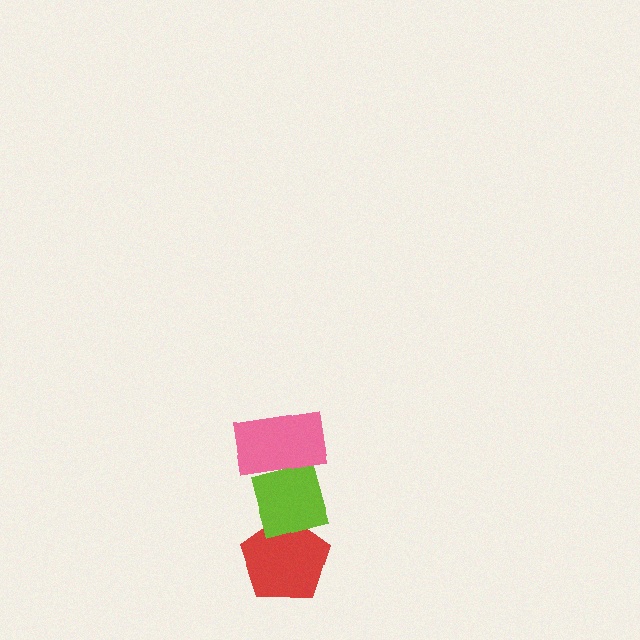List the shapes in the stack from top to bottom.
From top to bottom: the pink rectangle, the lime diamond, the red pentagon.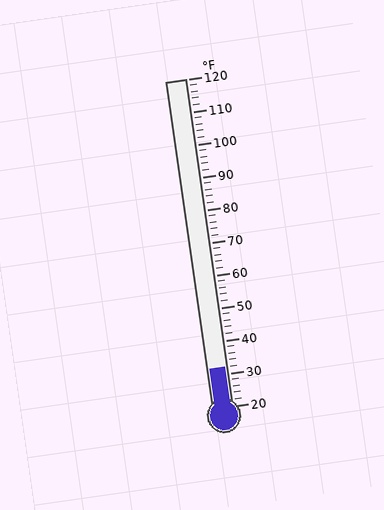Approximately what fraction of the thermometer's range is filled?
The thermometer is filled to approximately 10% of its range.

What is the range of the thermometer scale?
The thermometer scale ranges from 20°F to 120°F.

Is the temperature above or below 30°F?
The temperature is above 30°F.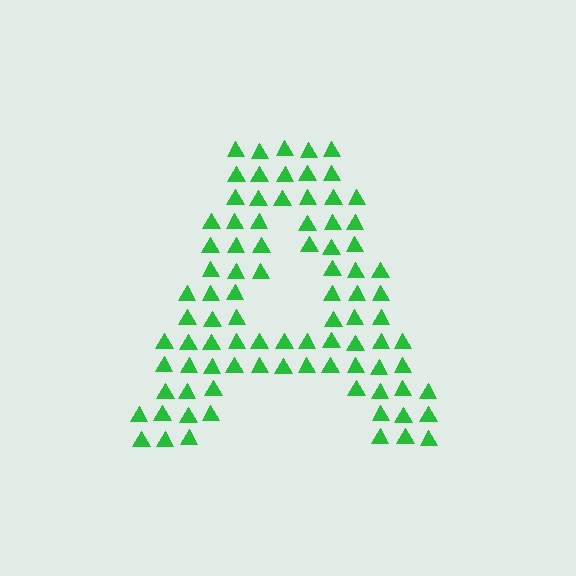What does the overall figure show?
The overall figure shows the letter A.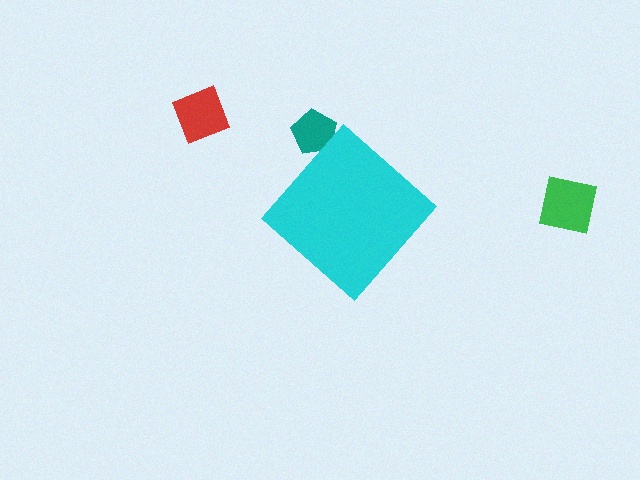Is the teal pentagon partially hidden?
Yes, the teal pentagon is partially hidden behind the cyan diamond.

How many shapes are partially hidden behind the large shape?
1 shape is partially hidden.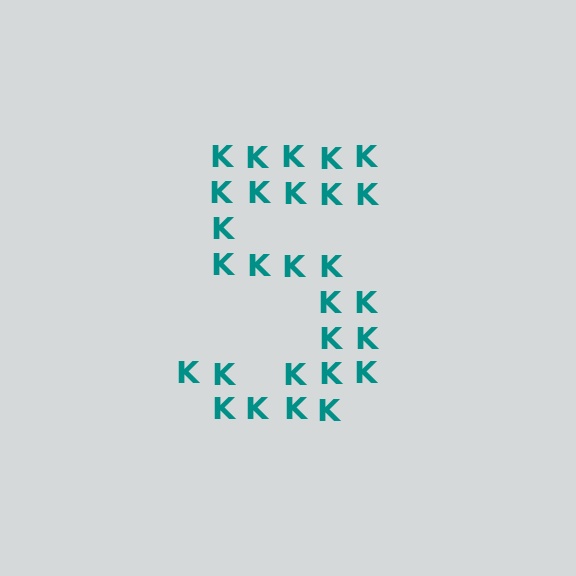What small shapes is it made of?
It is made of small letter K's.